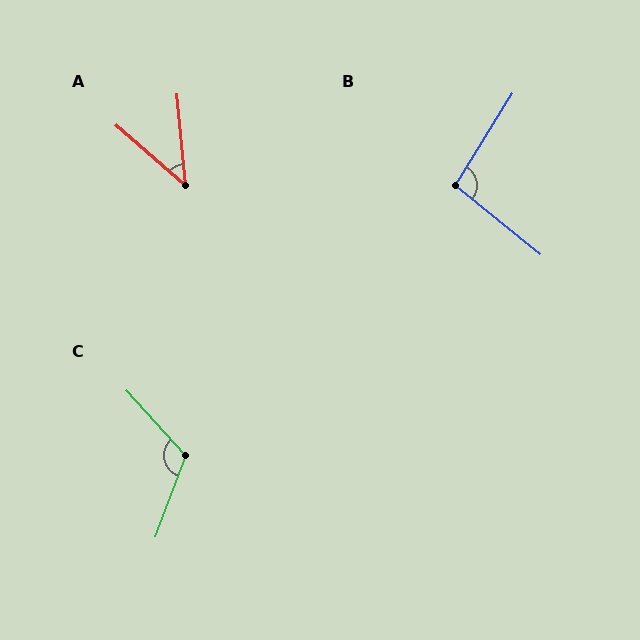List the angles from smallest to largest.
A (43°), B (97°), C (117°).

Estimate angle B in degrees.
Approximately 97 degrees.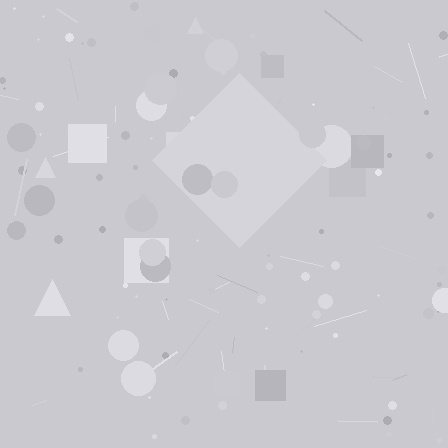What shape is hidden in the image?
A diamond is hidden in the image.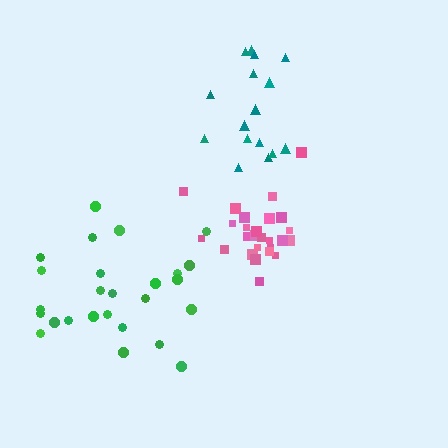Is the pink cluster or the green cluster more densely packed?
Pink.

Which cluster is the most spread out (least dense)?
Teal.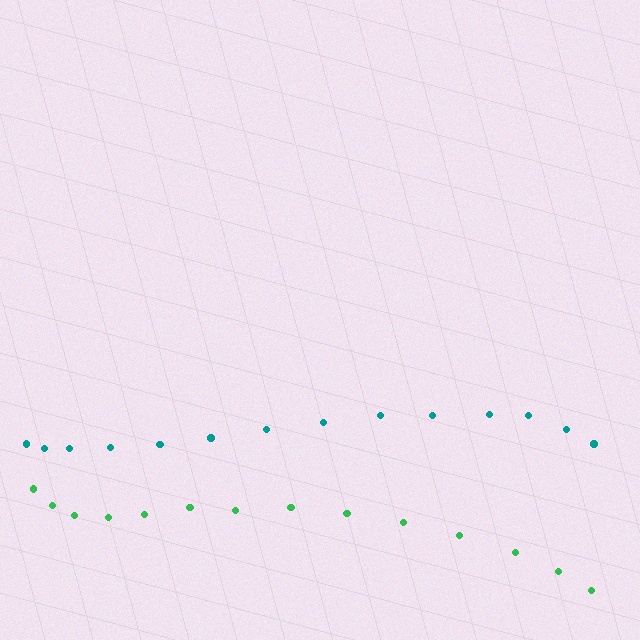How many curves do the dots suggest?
There are 2 distinct paths.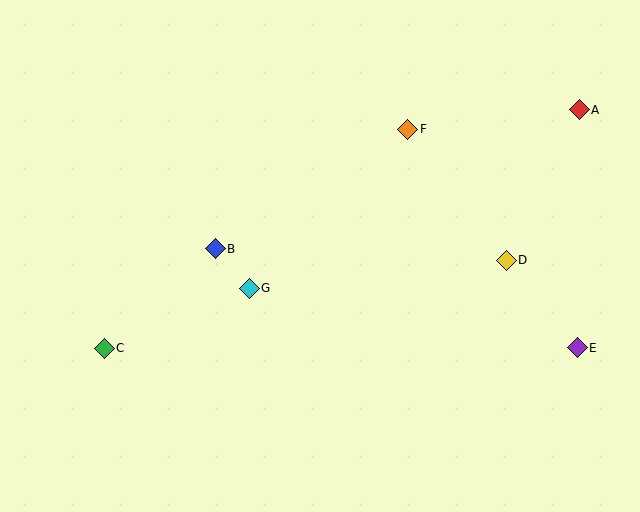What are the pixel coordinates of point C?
Point C is at (104, 348).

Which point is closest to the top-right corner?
Point A is closest to the top-right corner.